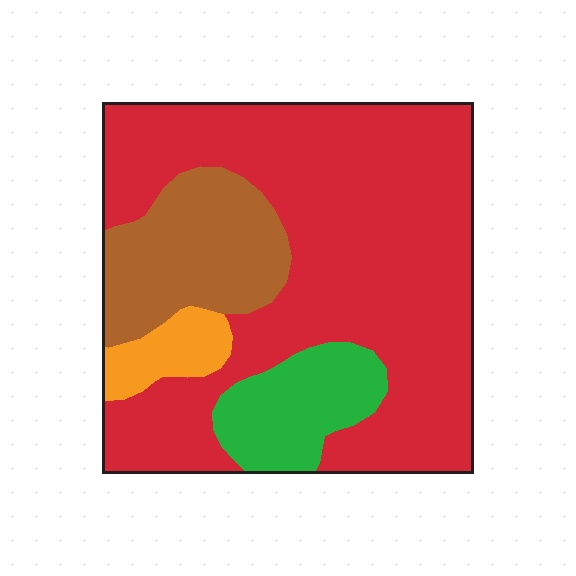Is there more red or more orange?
Red.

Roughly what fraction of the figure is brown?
Brown covers 17% of the figure.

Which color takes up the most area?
Red, at roughly 65%.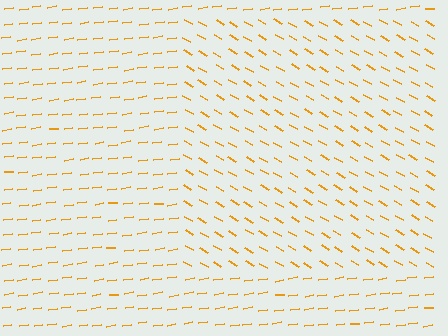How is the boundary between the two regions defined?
The boundary is defined purely by a change in line orientation (approximately 38 degrees difference). All lines are the same color and thickness.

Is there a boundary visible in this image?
Yes, there is a texture boundary formed by a change in line orientation.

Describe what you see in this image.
The image is filled with small orange line segments. A rectangle region in the image has lines oriented differently from the surrounding lines, creating a visible texture boundary.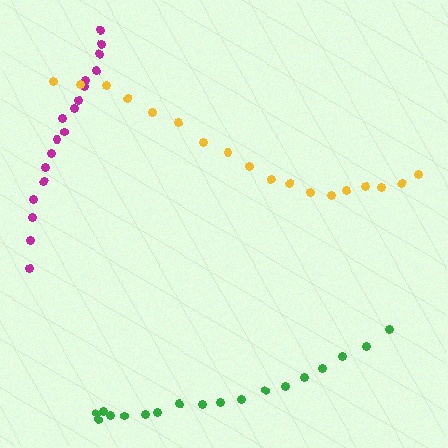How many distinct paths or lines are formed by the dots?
There are 3 distinct paths.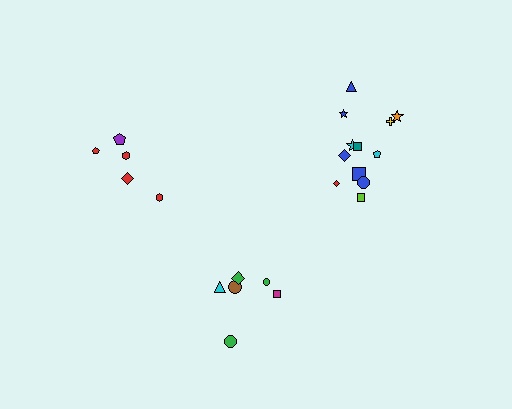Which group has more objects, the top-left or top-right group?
The top-right group.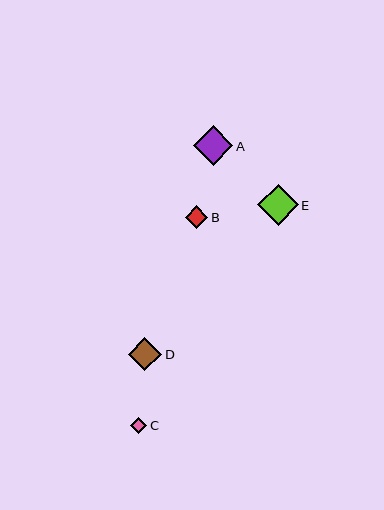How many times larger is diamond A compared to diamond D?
Diamond A is approximately 1.2 times the size of diamond D.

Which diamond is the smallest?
Diamond C is the smallest with a size of approximately 17 pixels.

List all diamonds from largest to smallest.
From largest to smallest: E, A, D, B, C.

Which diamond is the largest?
Diamond E is the largest with a size of approximately 41 pixels.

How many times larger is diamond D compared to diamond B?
Diamond D is approximately 1.5 times the size of diamond B.